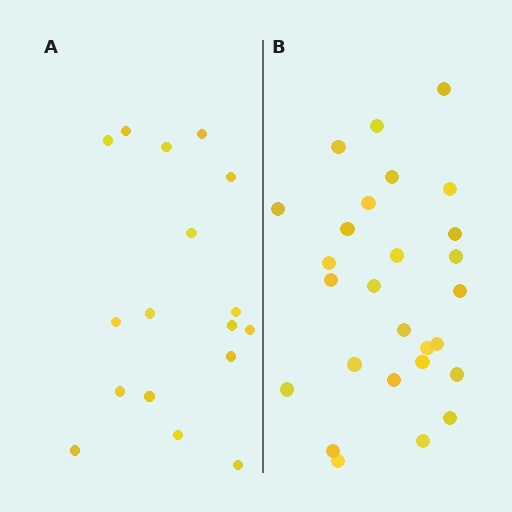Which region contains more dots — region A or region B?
Region B (the right region) has more dots.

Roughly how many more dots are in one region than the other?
Region B has roughly 10 or so more dots than region A.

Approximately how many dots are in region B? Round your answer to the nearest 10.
About 30 dots. (The exact count is 27, which rounds to 30.)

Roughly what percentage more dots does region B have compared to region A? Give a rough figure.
About 60% more.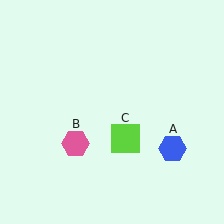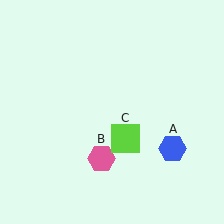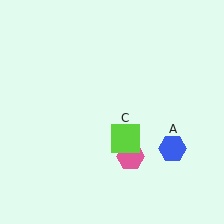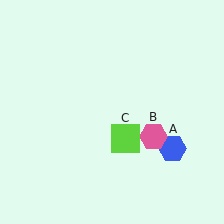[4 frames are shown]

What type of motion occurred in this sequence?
The pink hexagon (object B) rotated counterclockwise around the center of the scene.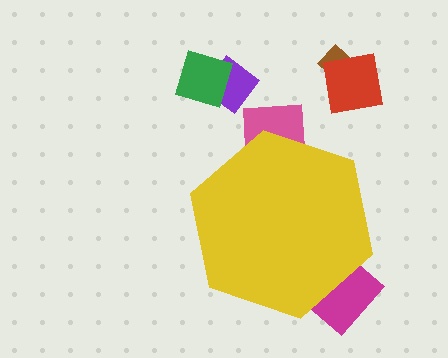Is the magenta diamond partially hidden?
Yes, the magenta diamond is partially hidden behind the yellow hexagon.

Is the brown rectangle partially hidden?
No, the brown rectangle is fully visible.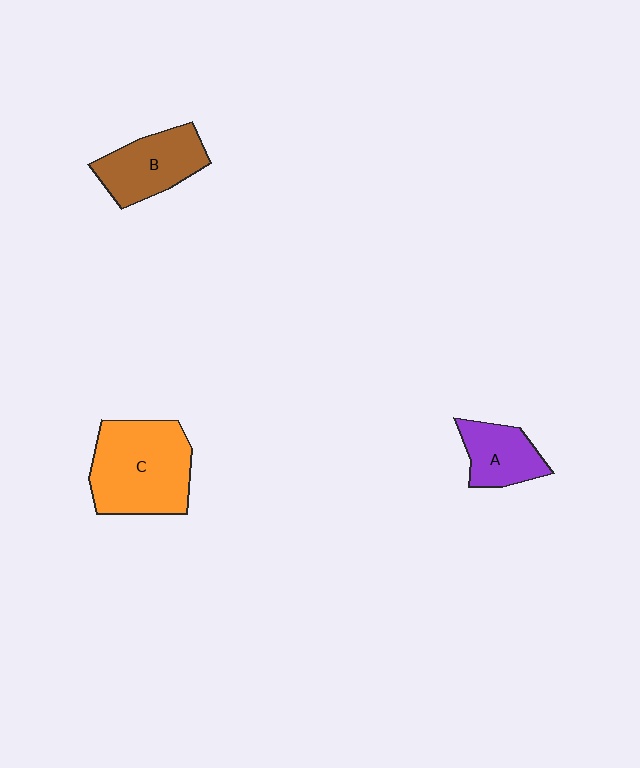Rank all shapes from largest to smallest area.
From largest to smallest: C (orange), B (brown), A (purple).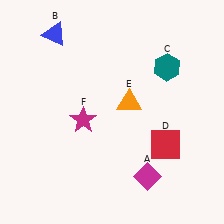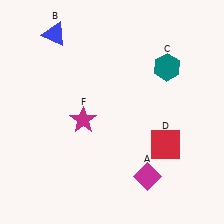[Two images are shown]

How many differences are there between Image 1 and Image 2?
There is 1 difference between the two images.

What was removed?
The orange triangle (E) was removed in Image 2.